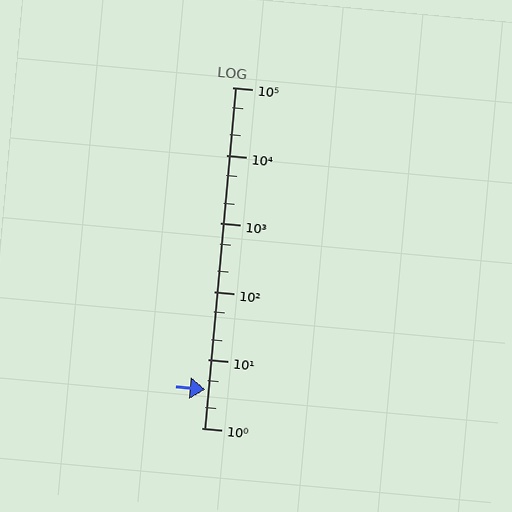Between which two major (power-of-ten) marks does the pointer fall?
The pointer is between 1 and 10.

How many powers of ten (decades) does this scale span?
The scale spans 5 decades, from 1 to 100000.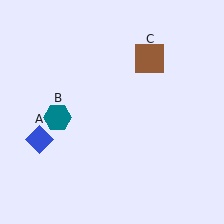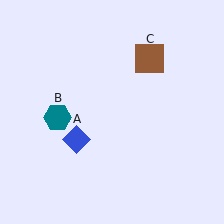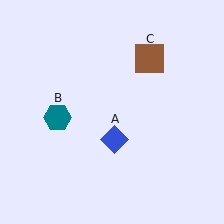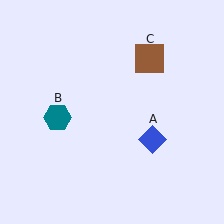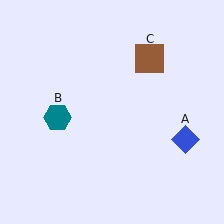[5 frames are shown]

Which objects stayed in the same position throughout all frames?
Teal hexagon (object B) and brown square (object C) remained stationary.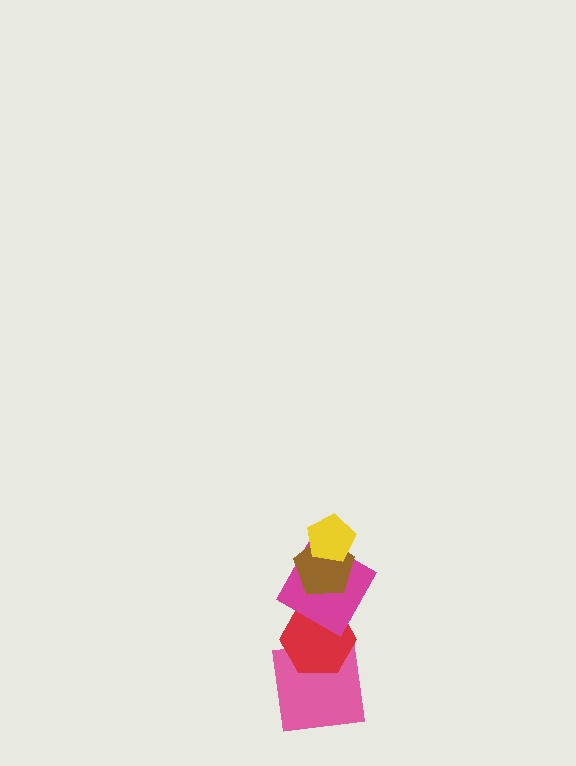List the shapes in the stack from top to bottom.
From top to bottom: the yellow pentagon, the brown pentagon, the magenta square, the red hexagon, the pink square.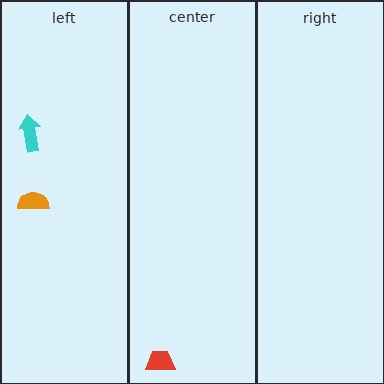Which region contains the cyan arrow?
The left region.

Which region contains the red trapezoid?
The center region.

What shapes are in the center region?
The red trapezoid.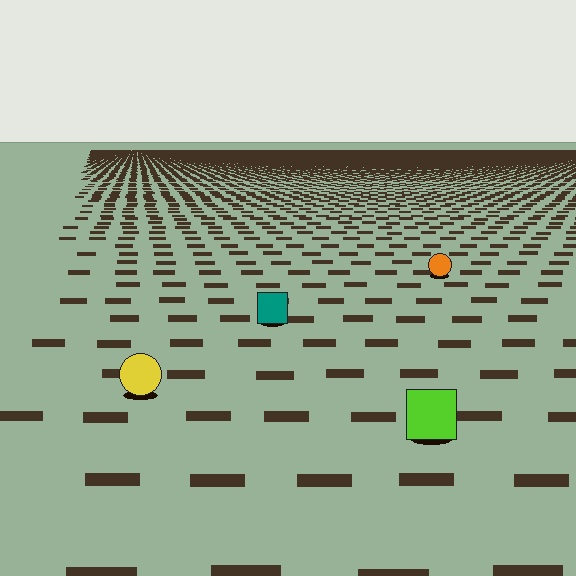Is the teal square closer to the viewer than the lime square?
No. The lime square is closer — you can tell from the texture gradient: the ground texture is coarser near it.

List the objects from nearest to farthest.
From nearest to farthest: the lime square, the yellow circle, the teal square, the orange circle.